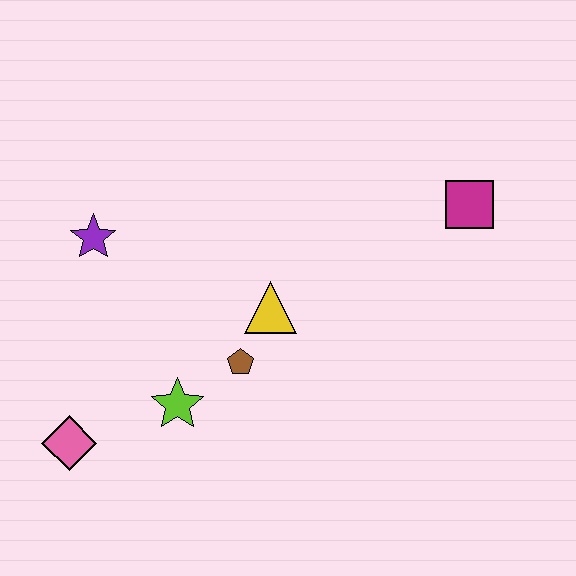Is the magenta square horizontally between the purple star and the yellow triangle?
No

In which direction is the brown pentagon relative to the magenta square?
The brown pentagon is to the left of the magenta square.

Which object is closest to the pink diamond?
The lime star is closest to the pink diamond.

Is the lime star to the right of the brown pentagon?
No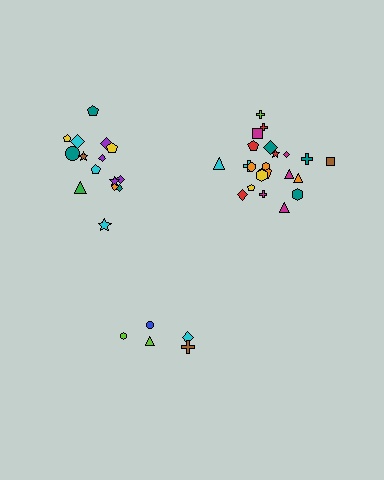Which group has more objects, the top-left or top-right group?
The top-right group.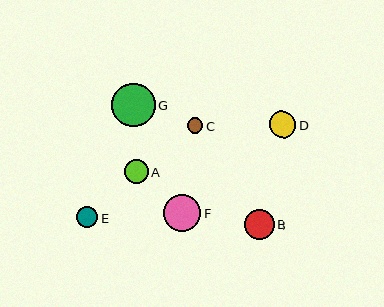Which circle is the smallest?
Circle C is the smallest with a size of approximately 15 pixels.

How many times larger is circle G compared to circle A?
Circle G is approximately 1.8 times the size of circle A.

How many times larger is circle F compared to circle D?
Circle F is approximately 1.4 times the size of circle D.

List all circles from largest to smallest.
From largest to smallest: G, F, B, D, A, E, C.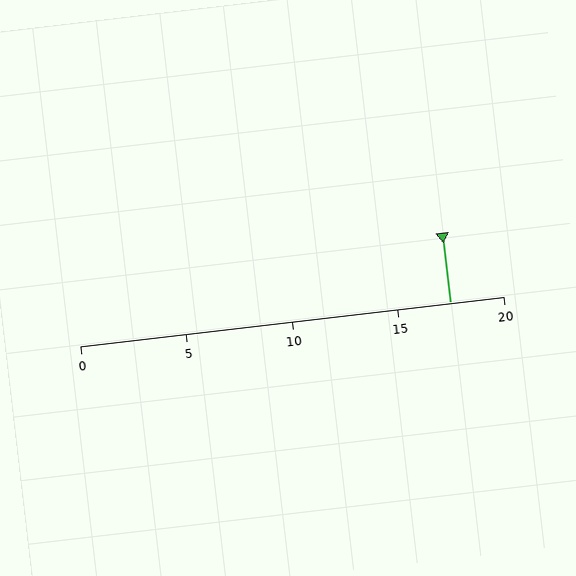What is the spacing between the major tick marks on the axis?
The major ticks are spaced 5 apart.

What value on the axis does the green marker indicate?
The marker indicates approximately 17.5.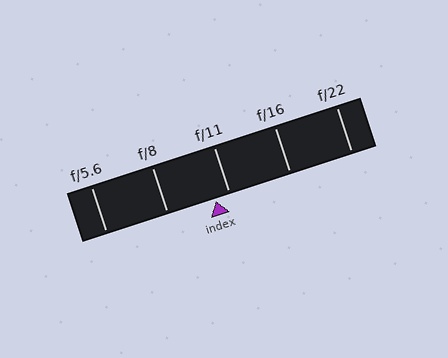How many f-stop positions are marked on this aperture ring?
There are 5 f-stop positions marked.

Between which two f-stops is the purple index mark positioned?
The index mark is between f/8 and f/11.